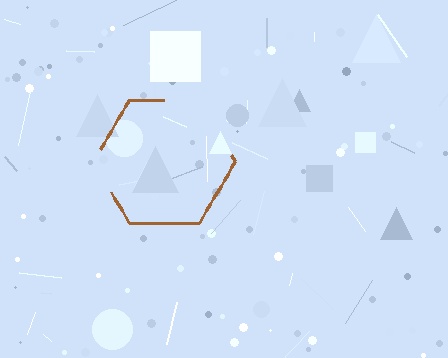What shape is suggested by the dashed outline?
The dashed outline suggests a hexagon.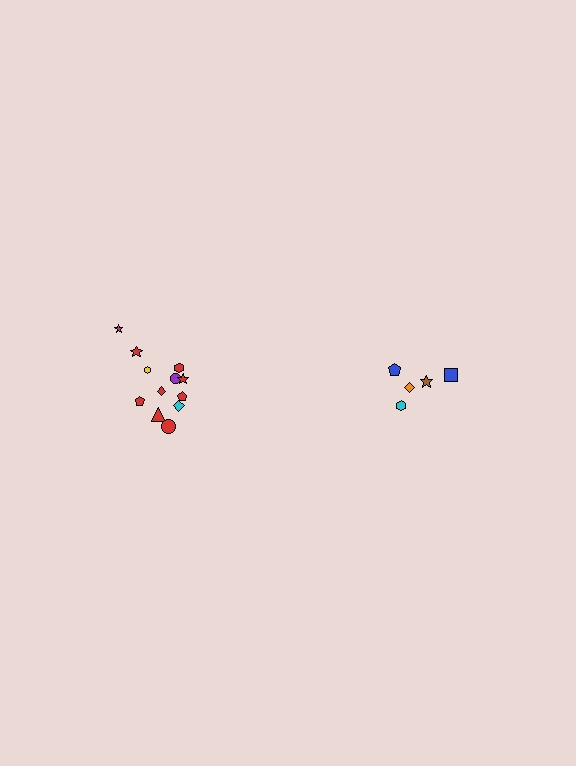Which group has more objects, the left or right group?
The left group.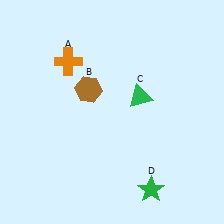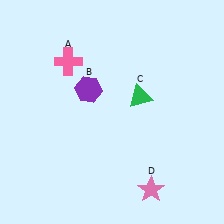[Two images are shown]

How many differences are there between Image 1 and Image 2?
There are 3 differences between the two images.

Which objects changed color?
A changed from orange to pink. B changed from brown to purple. D changed from green to pink.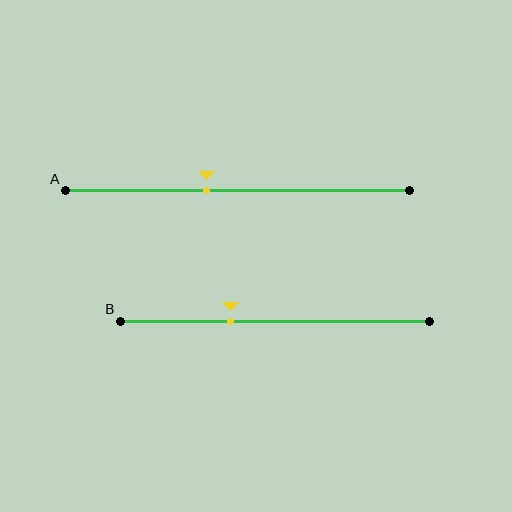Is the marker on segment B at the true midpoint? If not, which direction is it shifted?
No, the marker on segment B is shifted to the left by about 14% of the segment length.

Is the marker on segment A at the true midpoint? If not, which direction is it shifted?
No, the marker on segment A is shifted to the left by about 9% of the segment length.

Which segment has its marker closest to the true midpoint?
Segment A has its marker closest to the true midpoint.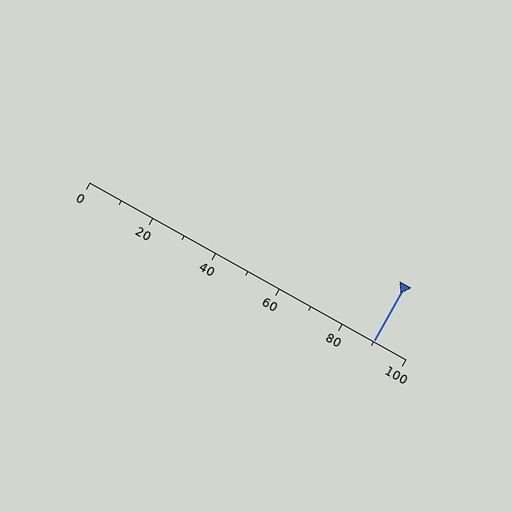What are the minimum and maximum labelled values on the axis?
The axis runs from 0 to 100.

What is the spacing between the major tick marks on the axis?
The major ticks are spaced 20 apart.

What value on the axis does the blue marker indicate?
The marker indicates approximately 90.